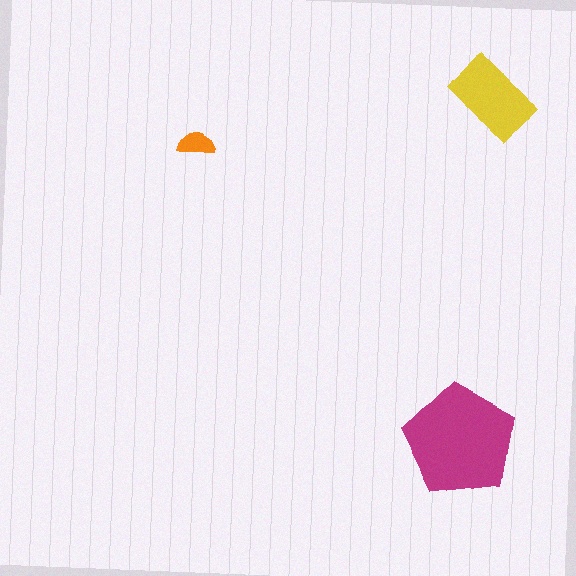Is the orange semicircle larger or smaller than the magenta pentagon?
Smaller.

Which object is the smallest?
The orange semicircle.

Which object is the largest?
The magenta pentagon.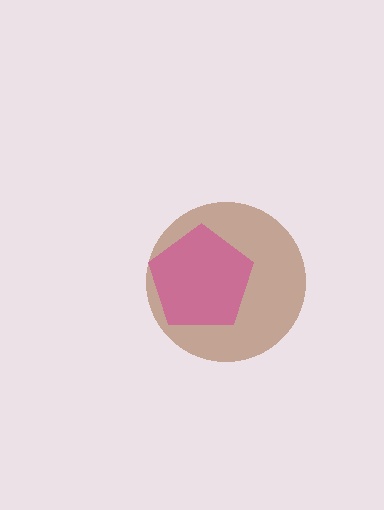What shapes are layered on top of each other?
The layered shapes are: a brown circle, a magenta pentagon.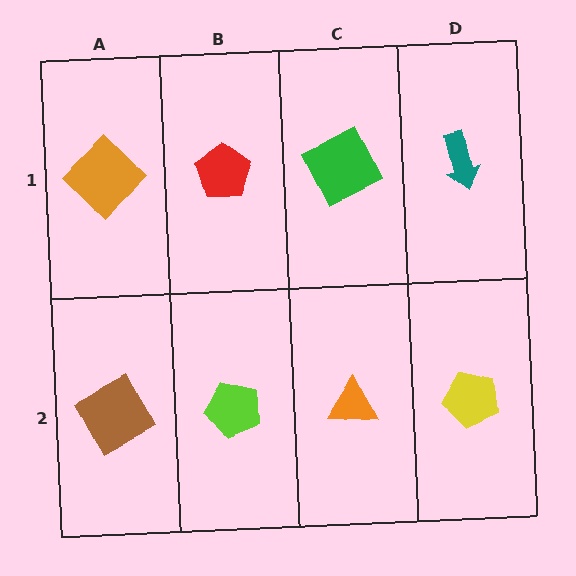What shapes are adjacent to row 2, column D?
A teal arrow (row 1, column D), an orange triangle (row 2, column C).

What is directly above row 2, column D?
A teal arrow.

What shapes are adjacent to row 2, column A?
An orange diamond (row 1, column A), a lime pentagon (row 2, column B).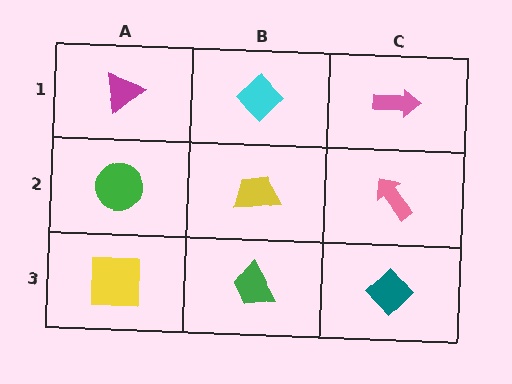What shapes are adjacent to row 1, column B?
A yellow trapezoid (row 2, column B), a magenta triangle (row 1, column A), a pink arrow (row 1, column C).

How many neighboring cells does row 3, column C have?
2.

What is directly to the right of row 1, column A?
A cyan diamond.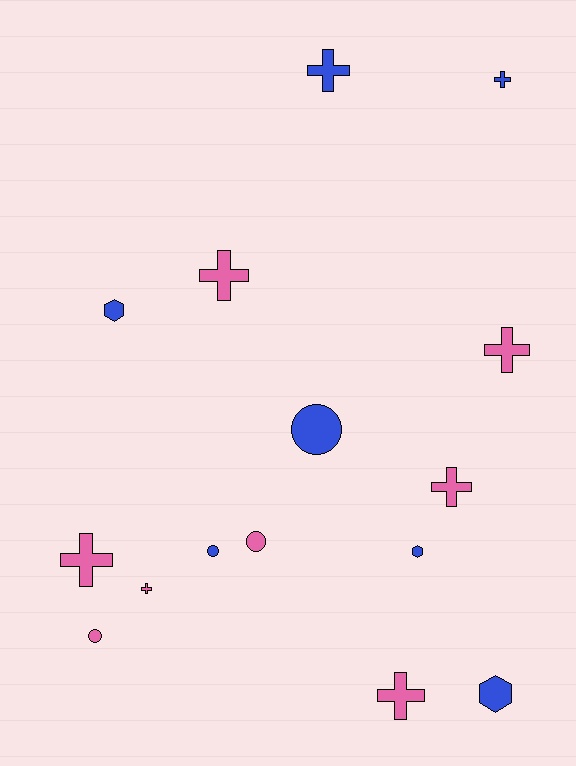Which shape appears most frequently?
Cross, with 8 objects.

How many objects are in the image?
There are 15 objects.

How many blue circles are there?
There are 2 blue circles.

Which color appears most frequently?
Pink, with 8 objects.